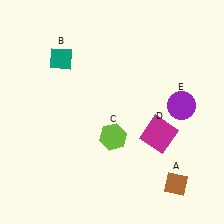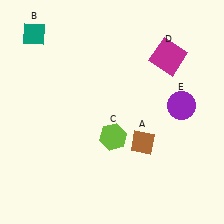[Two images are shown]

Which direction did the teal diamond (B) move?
The teal diamond (B) moved left.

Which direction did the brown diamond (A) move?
The brown diamond (A) moved up.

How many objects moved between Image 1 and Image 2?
3 objects moved between the two images.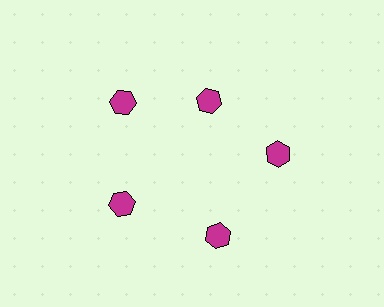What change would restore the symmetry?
The symmetry would be restored by moving it outward, back onto the ring so that all 5 hexagons sit at equal angles and equal distance from the center.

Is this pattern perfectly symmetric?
No. The 5 magenta hexagons are arranged in a ring, but one element near the 1 o'clock position is pulled inward toward the center, breaking the 5-fold rotational symmetry.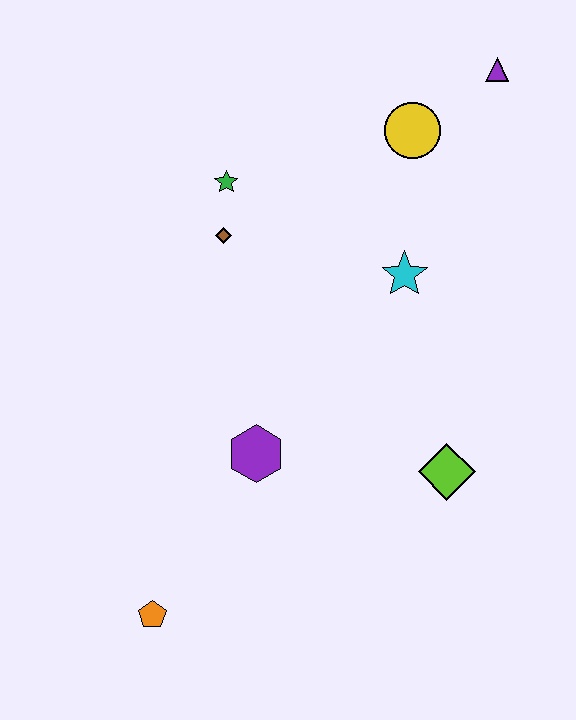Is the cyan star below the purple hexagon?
No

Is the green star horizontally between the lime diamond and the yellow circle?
No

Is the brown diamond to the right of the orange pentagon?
Yes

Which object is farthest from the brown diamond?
The orange pentagon is farthest from the brown diamond.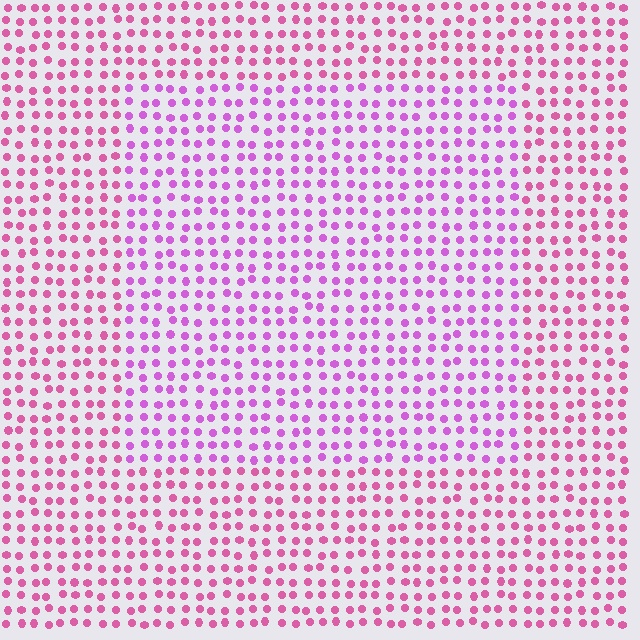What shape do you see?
I see a rectangle.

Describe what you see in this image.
The image is filled with small pink elements in a uniform arrangement. A rectangle-shaped region is visible where the elements are tinted to a slightly different hue, forming a subtle color boundary.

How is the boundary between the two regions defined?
The boundary is defined purely by a slight shift in hue (about 29 degrees). Spacing, size, and orientation are identical on both sides.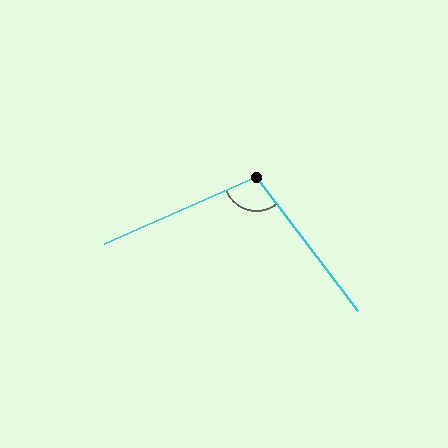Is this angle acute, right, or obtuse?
It is obtuse.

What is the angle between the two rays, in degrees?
Approximately 104 degrees.